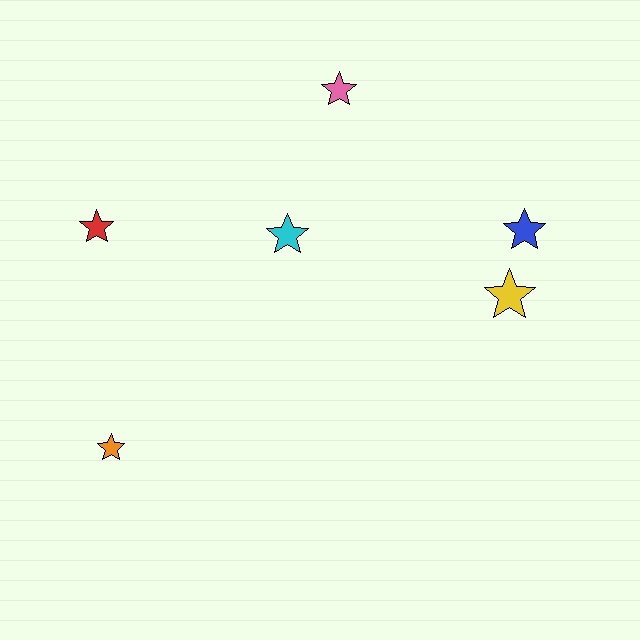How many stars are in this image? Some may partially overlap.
There are 6 stars.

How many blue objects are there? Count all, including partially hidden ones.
There is 1 blue object.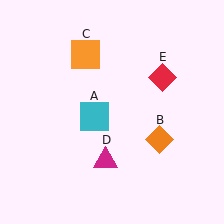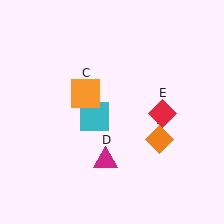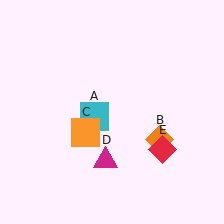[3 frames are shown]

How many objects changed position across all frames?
2 objects changed position: orange square (object C), red diamond (object E).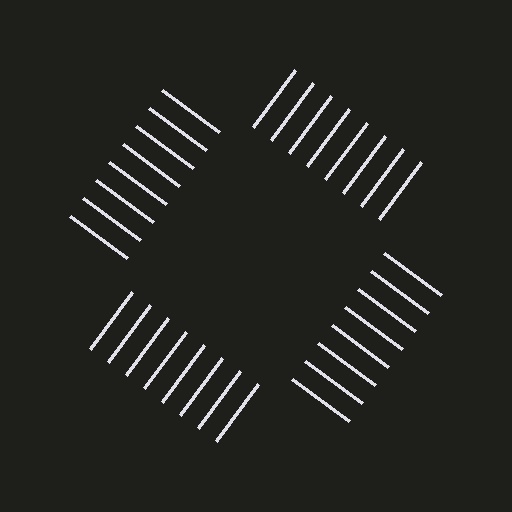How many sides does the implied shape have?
4 sides — the line-ends trace a square.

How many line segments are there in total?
32 — 8 along each of the 4 edges.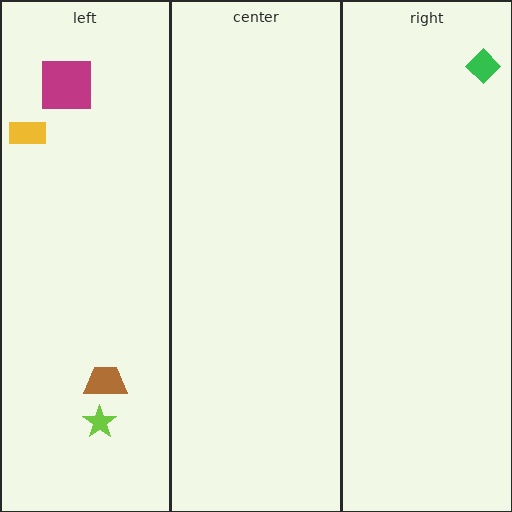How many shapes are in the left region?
4.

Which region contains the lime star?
The left region.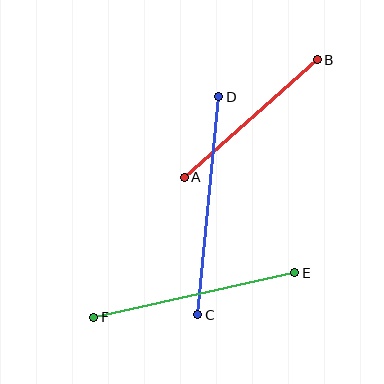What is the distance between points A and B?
The distance is approximately 178 pixels.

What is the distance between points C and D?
The distance is approximately 219 pixels.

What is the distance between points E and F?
The distance is approximately 206 pixels.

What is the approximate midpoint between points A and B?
The midpoint is at approximately (251, 118) pixels.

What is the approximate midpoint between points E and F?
The midpoint is at approximately (194, 295) pixels.